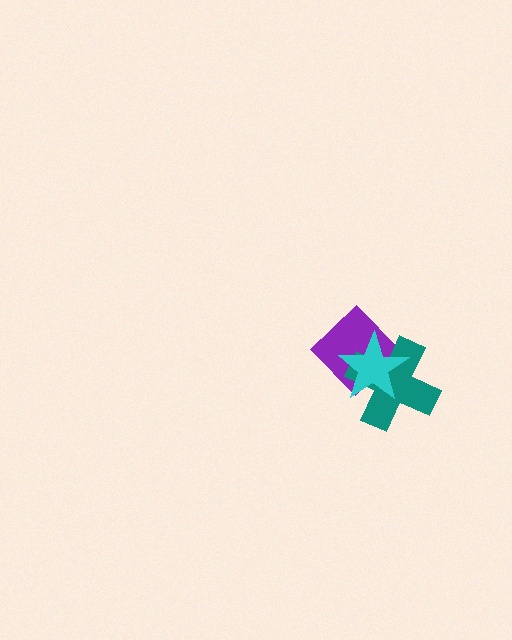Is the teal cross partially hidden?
Yes, it is partially covered by another shape.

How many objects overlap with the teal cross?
2 objects overlap with the teal cross.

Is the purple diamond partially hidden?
Yes, it is partially covered by another shape.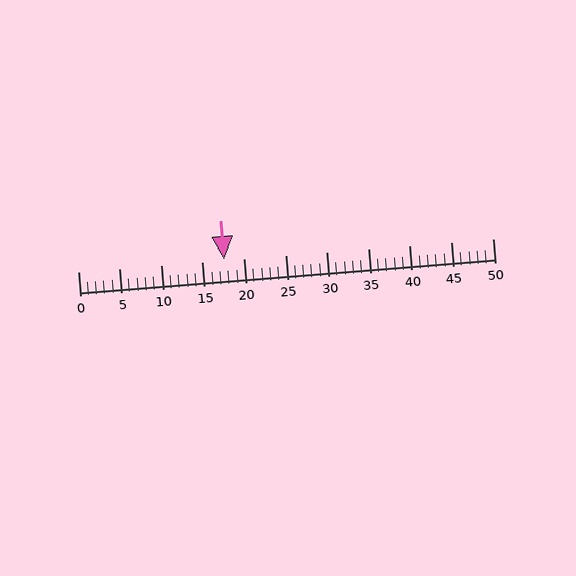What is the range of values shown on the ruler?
The ruler shows values from 0 to 50.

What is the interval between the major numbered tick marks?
The major tick marks are spaced 5 units apart.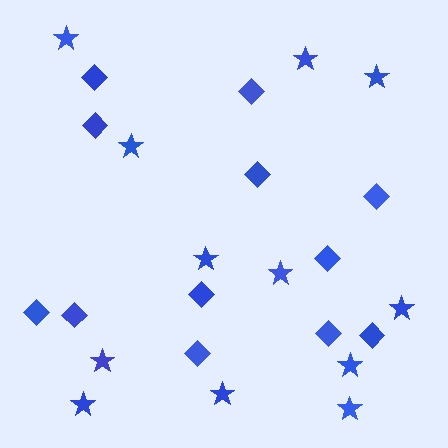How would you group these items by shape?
There are 2 groups: one group of stars (12) and one group of diamonds (12).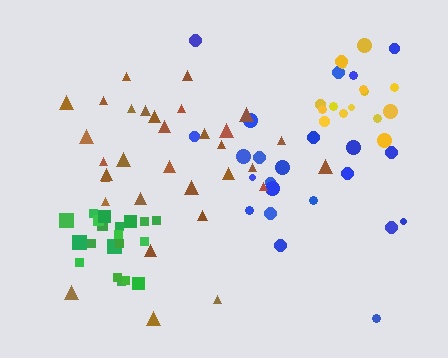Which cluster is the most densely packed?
Green.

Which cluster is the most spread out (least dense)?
Blue.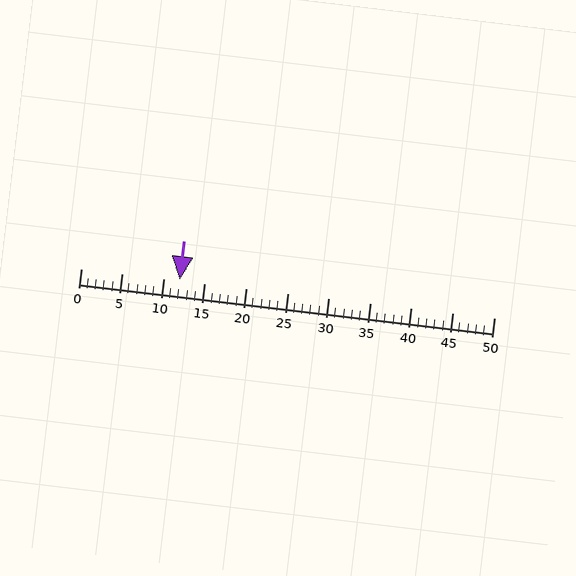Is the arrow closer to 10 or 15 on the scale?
The arrow is closer to 10.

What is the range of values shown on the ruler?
The ruler shows values from 0 to 50.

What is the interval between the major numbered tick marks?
The major tick marks are spaced 5 units apart.